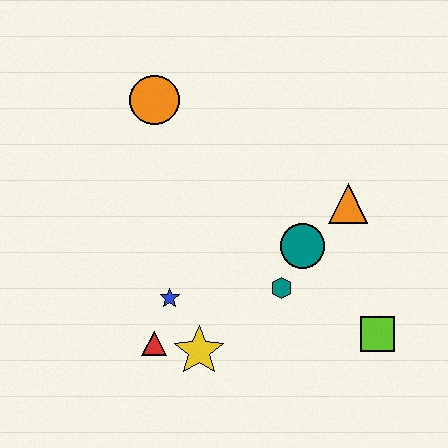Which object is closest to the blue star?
The red triangle is closest to the blue star.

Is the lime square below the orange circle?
Yes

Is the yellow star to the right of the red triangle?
Yes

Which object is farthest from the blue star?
The lime square is farthest from the blue star.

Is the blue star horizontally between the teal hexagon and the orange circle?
Yes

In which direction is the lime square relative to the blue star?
The lime square is to the right of the blue star.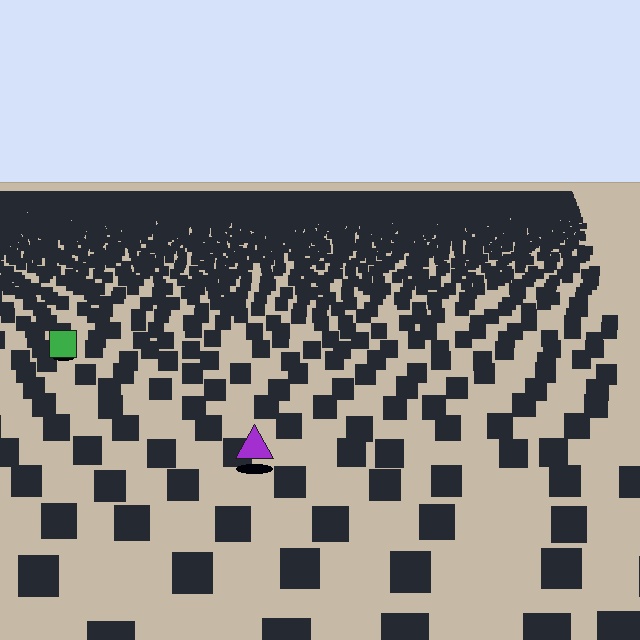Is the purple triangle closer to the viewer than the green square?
Yes. The purple triangle is closer — you can tell from the texture gradient: the ground texture is coarser near it.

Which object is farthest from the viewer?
The green square is farthest from the viewer. It appears smaller and the ground texture around it is denser.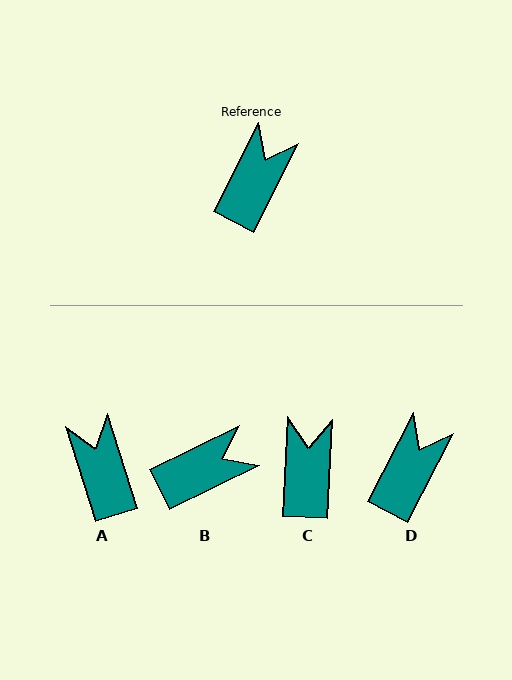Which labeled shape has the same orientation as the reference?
D.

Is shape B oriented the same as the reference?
No, it is off by about 37 degrees.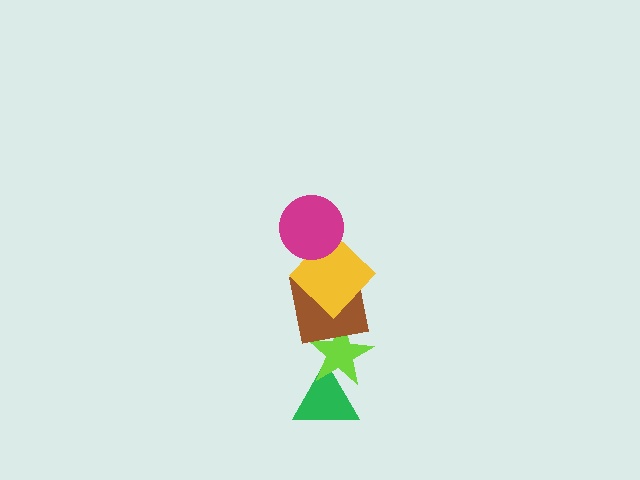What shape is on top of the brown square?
The yellow diamond is on top of the brown square.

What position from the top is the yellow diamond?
The yellow diamond is 2nd from the top.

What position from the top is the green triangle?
The green triangle is 5th from the top.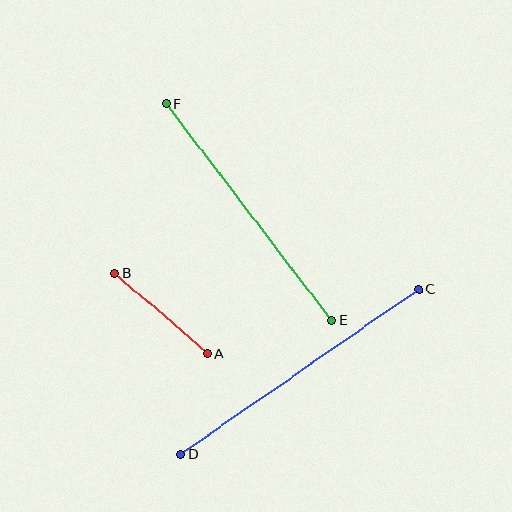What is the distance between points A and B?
The distance is approximately 122 pixels.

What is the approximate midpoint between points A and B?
The midpoint is at approximately (161, 313) pixels.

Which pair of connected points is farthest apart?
Points C and D are farthest apart.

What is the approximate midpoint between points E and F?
The midpoint is at approximately (249, 212) pixels.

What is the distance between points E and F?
The distance is approximately 272 pixels.